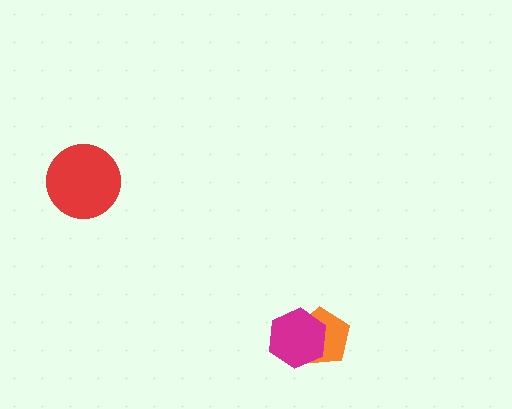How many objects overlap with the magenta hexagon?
1 object overlaps with the magenta hexagon.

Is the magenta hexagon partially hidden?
No, no other shape covers it.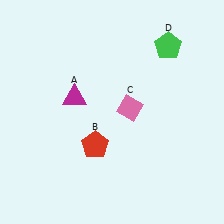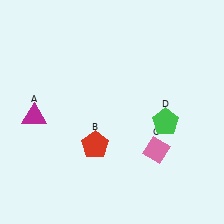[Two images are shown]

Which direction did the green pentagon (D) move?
The green pentagon (D) moved down.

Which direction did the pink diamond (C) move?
The pink diamond (C) moved down.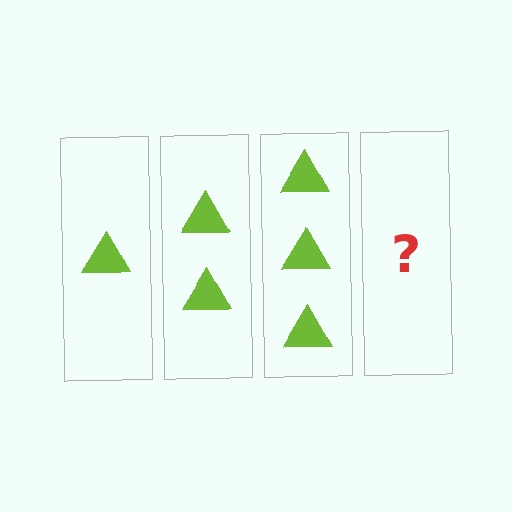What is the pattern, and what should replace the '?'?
The pattern is that each step adds one more triangle. The '?' should be 4 triangles.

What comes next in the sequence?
The next element should be 4 triangles.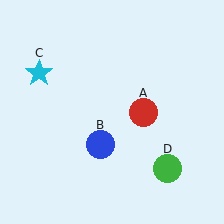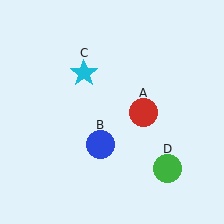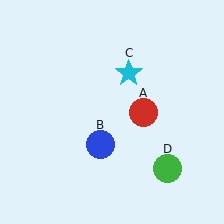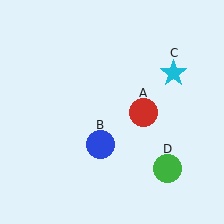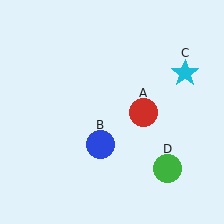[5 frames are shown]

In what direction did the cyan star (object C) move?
The cyan star (object C) moved right.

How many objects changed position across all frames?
1 object changed position: cyan star (object C).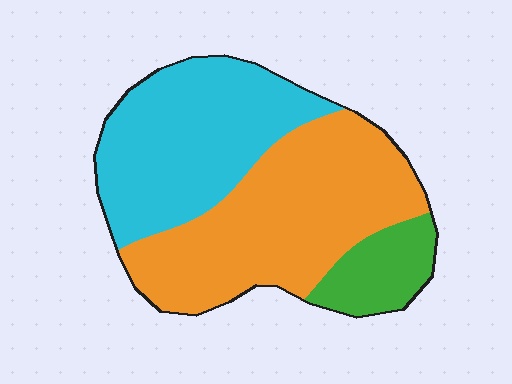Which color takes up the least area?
Green, at roughly 10%.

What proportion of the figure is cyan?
Cyan covers 39% of the figure.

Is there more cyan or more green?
Cyan.